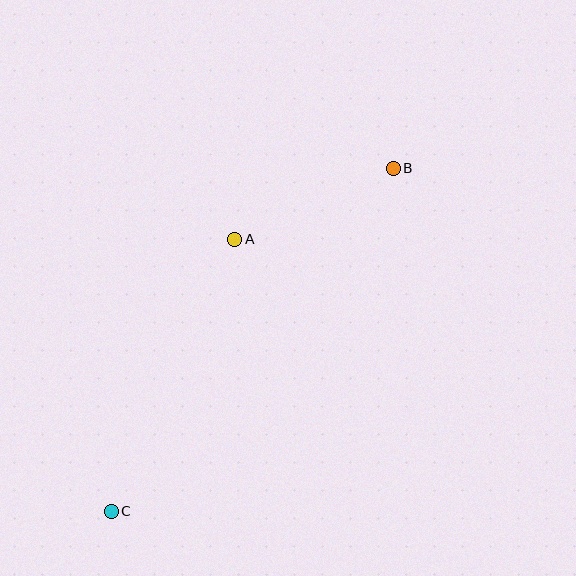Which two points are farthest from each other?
Points B and C are farthest from each other.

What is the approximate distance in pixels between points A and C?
The distance between A and C is approximately 299 pixels.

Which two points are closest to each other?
Points A and B are closest to each other.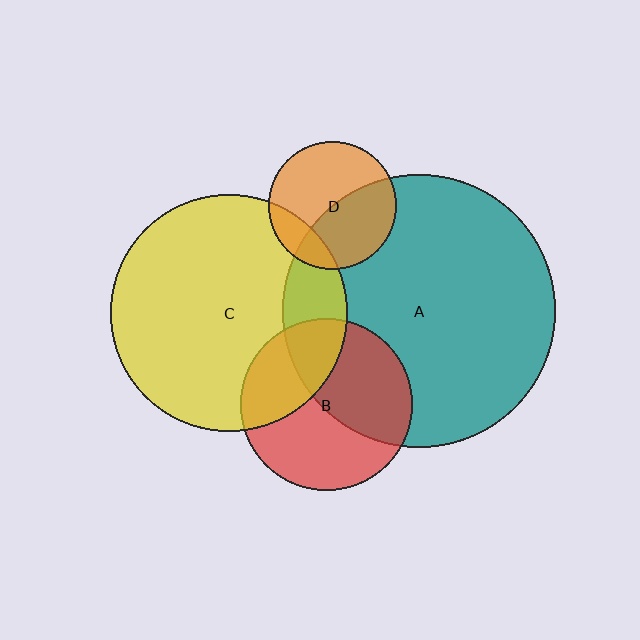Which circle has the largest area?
Circle A (teal).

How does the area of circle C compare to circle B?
Approximately 1.9 times.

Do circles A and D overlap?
Yes.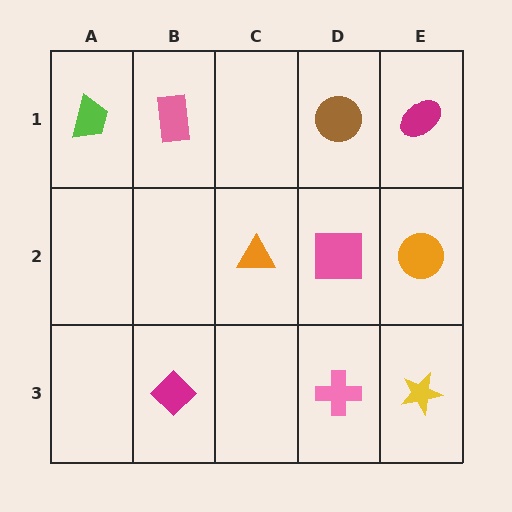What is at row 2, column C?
An orange triangle.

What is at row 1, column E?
A magenta ellipse.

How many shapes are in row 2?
3 shapes.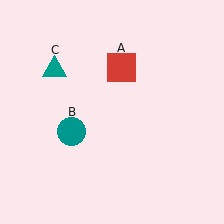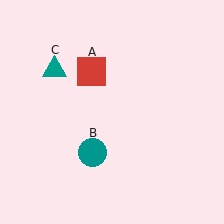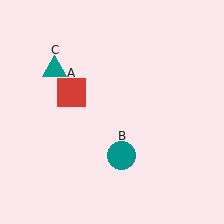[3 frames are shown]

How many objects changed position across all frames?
2 objects changed position: red square (object A), teal circle (object B).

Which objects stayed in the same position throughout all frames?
Teal triangle (object C) remained stationary.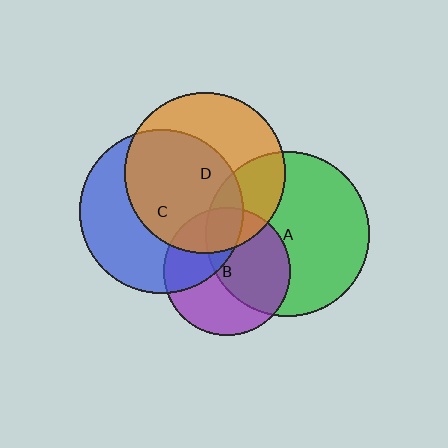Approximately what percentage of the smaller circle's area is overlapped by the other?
Approximately 35%.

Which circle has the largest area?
Circle A (green).